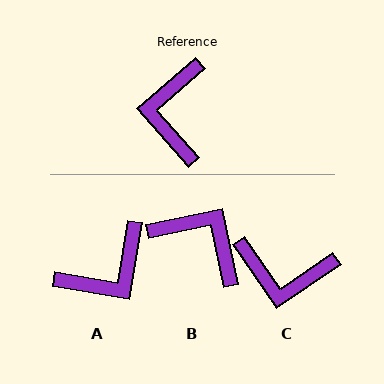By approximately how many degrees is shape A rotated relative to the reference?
Approximately 129 degrees counter-clockwise.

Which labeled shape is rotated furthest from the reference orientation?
A, about 129 degrees away.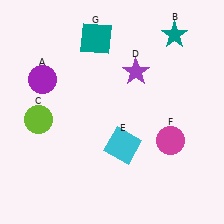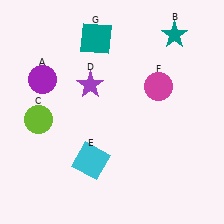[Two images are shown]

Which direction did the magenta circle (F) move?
The magenta circle (F) moved up.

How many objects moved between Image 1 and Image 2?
3 objects moved between the two images.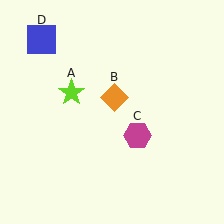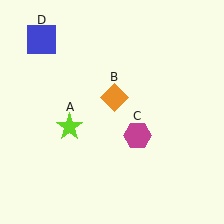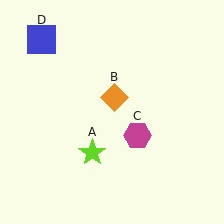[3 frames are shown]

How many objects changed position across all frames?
1 object changed position: lime star (object A).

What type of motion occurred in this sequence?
The lime star (object A) rotated counterclockwise around the center of the scene.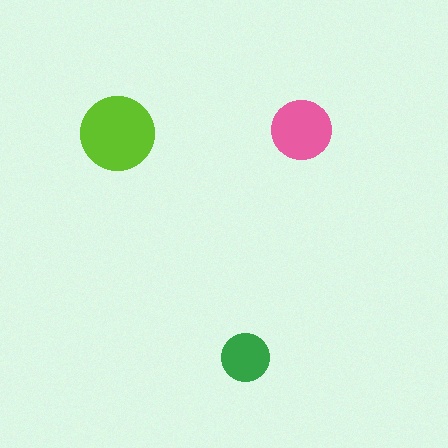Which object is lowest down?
The green circle is bottommost.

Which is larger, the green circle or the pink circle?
The pink one.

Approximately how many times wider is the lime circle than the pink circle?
About 1.5 times wider.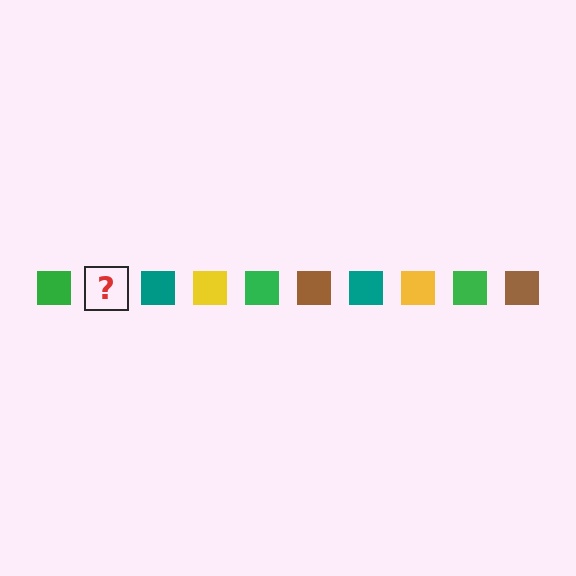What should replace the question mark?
The question mark should be replaced with a brown square.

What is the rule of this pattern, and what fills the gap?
The rule is that the pattern cycles through green, brown, teal, yellow squares. The gap should be filled with a brown square.